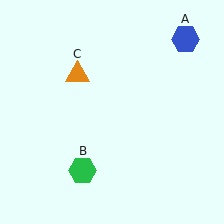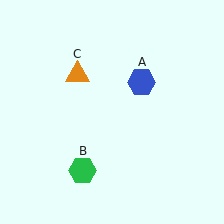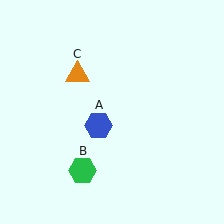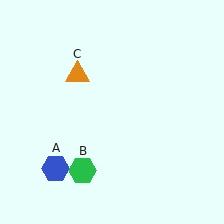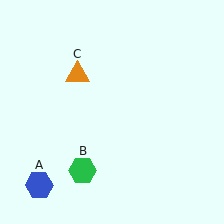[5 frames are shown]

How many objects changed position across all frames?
1 object changed position: blue hexagon (object A).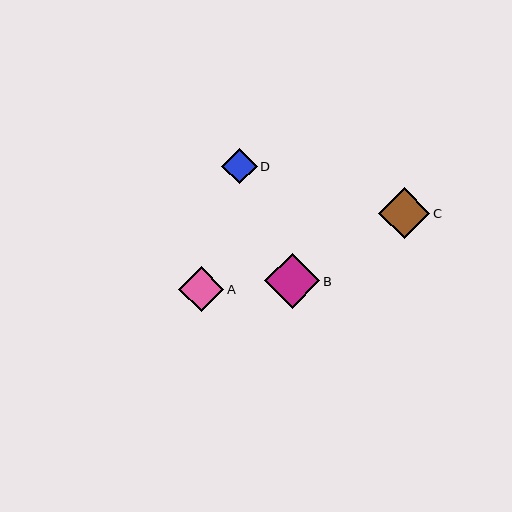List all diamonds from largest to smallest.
From largest to smallest: B, C, A, D.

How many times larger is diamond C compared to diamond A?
Diamond C is approximately 1.1 times the size of diamond A.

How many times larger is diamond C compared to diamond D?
Diamond C is approximately 1.5 times the size of diamond D.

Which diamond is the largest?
Diamond B is the largest with a size of approximately 55 pixels.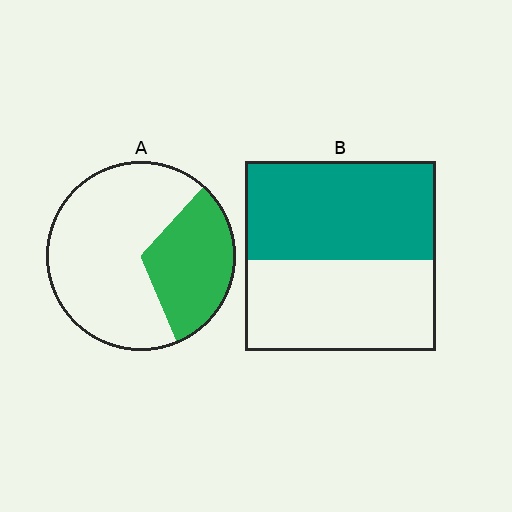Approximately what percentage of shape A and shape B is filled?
A is approximately 30% and B is approximately 50%.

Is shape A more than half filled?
No.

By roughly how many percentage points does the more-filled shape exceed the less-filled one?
By roughly 20 percentage points (B over A).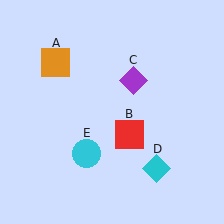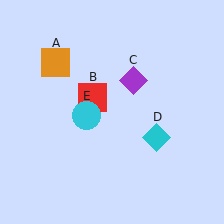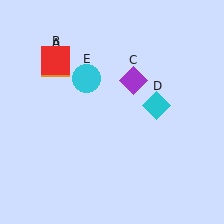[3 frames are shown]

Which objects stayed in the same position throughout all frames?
Orange square (object A) and purple diamond (object C) remained stationary.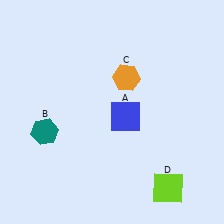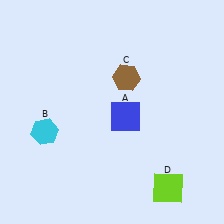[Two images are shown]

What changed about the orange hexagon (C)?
In Image 1, C is orange. In Image 2, it changed to brown.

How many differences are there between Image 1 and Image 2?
There are 2 differences between the two images.